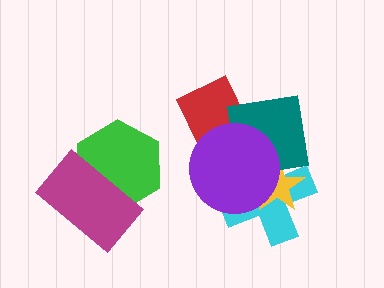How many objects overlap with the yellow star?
3 objects overlap with the yellow star.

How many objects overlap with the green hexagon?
1 object overlaps with the green hexagon.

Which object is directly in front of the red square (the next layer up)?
The teal square is directly in front of the red square.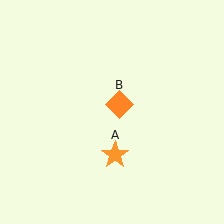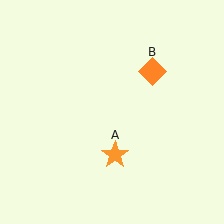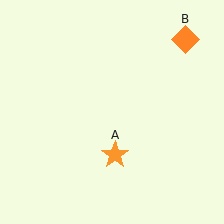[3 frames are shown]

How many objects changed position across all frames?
1 object changed position: orange diamond (object B).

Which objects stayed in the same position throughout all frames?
Orange star (object A) remained stationary.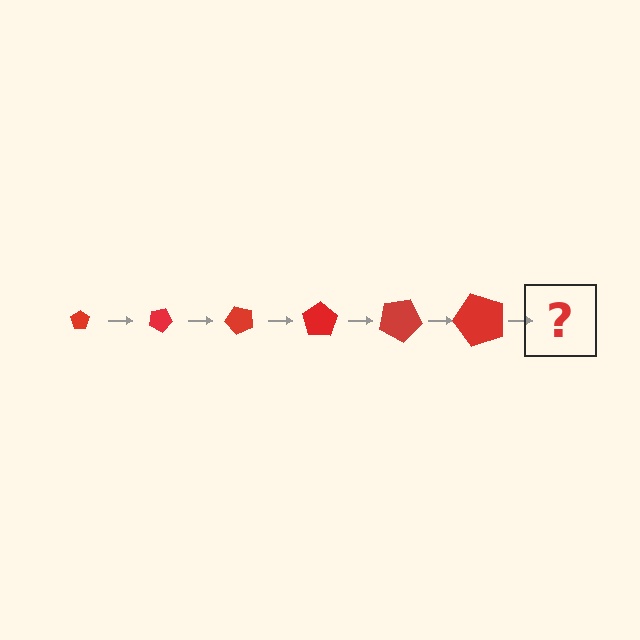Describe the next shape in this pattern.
It should be a pentagon, larger than the previous one and rotated 150 degrees from the start.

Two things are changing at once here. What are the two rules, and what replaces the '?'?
The two rules are that the pentagon grows larger each step and it rotates 25 degrees each step. The '?' should be a pentagon, larger than the previous one and rotated 150 degrees from the start.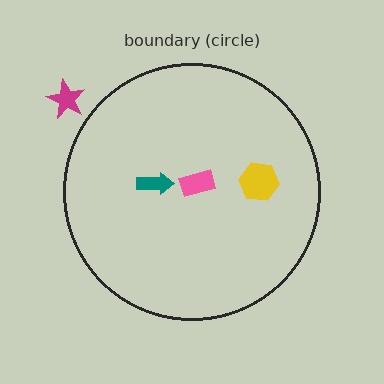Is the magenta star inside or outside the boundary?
Outside.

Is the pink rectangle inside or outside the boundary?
Inside.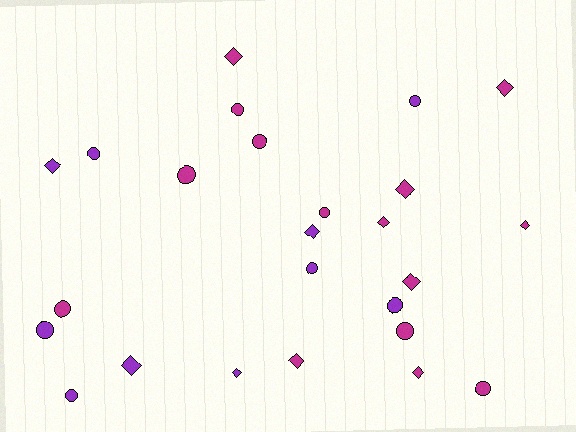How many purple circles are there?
There are 6 purple circles.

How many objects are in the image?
There are 25 objects.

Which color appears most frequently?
Magenta, with 15 objects.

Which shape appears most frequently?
Circle, with 13 objects.